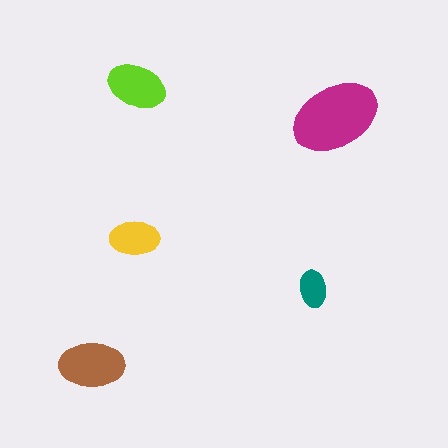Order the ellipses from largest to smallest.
the magenta one, the brown one, the lime one, the yellow one, the teal one.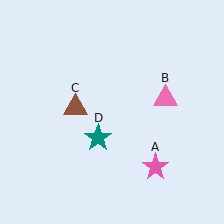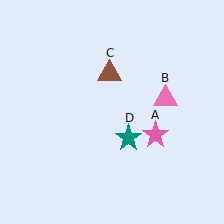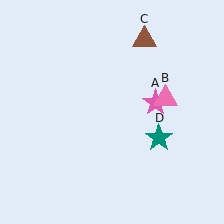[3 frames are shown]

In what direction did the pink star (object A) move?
The pink star (object A) moved up.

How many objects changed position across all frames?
3 objects changed position: pink star (object A), brown triangle (object C), teal star (object D).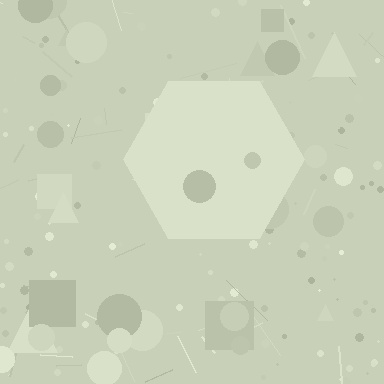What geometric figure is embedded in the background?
A hexagon is embedded in the background.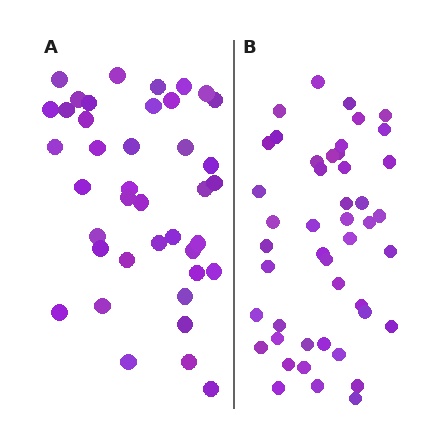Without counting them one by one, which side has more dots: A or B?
Region B (the right region) has more dots.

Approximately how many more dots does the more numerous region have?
Region B has about 6 more dots than region A.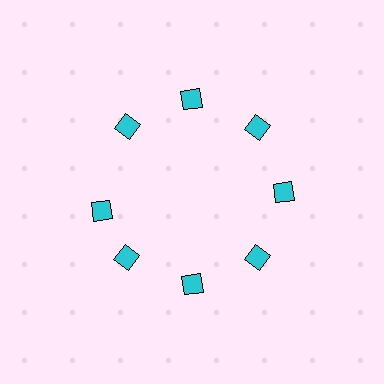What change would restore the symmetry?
The symmetry would be restored by rotating it back into even spacing with its neighbors so that all 8 diamonds sit at equal angles and equal distance from the center.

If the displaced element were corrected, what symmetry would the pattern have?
It would have 8-fold rotational symmetry — the pattern would map onto itself every 45 degrees.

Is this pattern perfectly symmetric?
No. The 8 cyan diamonds are arranged in a ring, but one element near the 9 o'clock position is rotated out of alignment along the ring, breaking the 8-fold rotational symmetry.